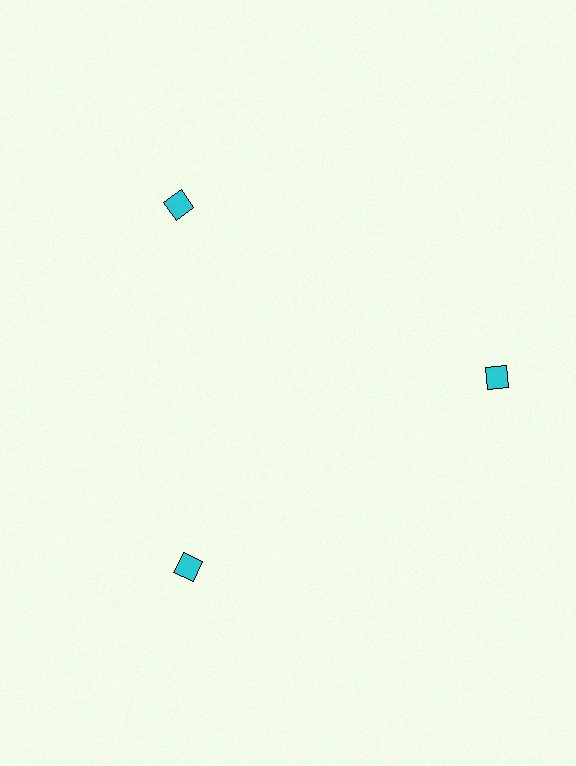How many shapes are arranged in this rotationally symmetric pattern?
There are 3 shapes, arranged in 3 groups of 1.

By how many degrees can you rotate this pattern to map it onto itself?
The pattern maps onto itself every 120 degrees of rotation.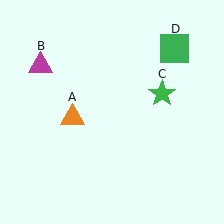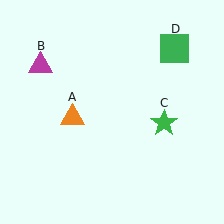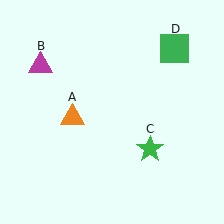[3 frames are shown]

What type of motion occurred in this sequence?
The green star (object C) rotated clockwise around the center of the scene.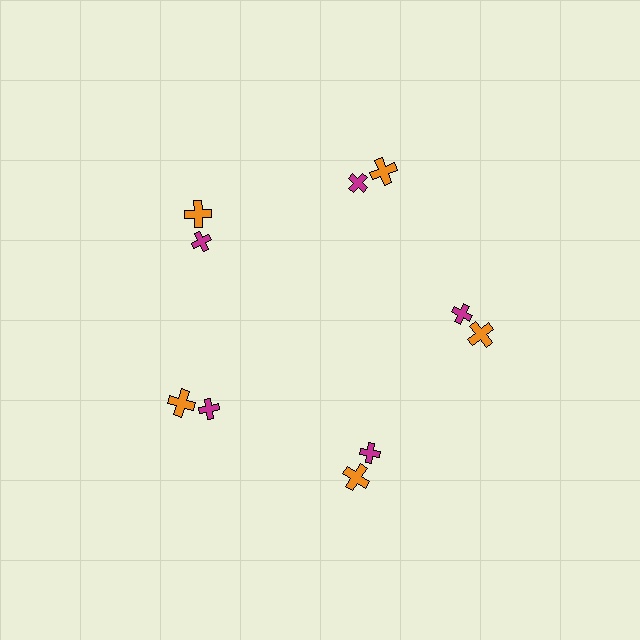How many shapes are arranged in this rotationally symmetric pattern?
There are 10 shapes, arranged in 5 groups of 2.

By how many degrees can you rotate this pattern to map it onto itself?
The pattern maps onto itself every 72 degrees of rotation.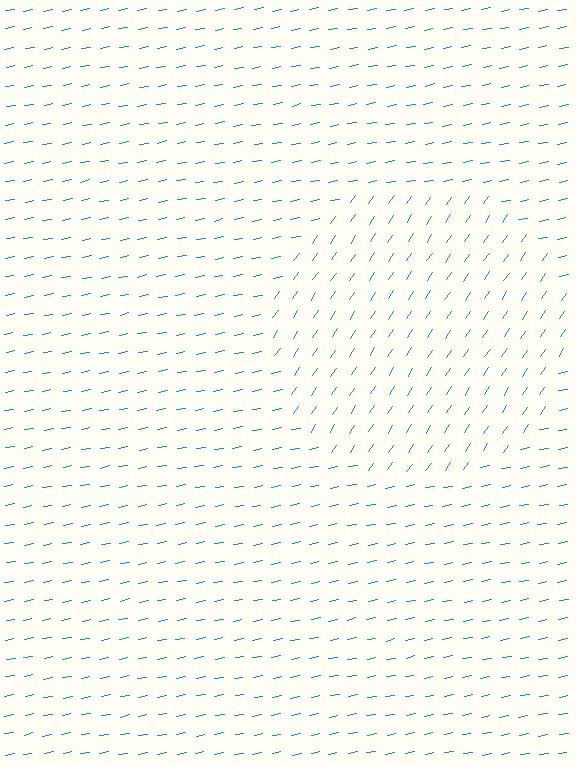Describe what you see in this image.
The image is filled with small teal line segments. A circle region in the image has lines oriented differently from the surrounding lines, creating a visible texture boundary.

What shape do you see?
I see a circle.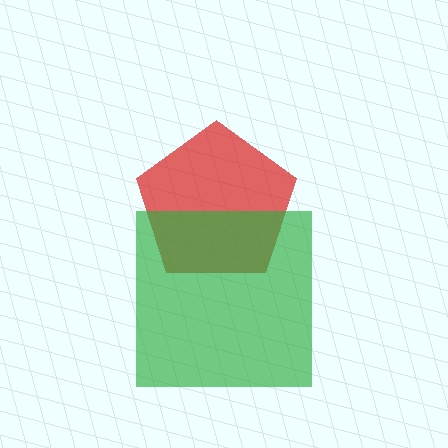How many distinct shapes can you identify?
There are 2 distinct shapes: a red pentagon, a green square.